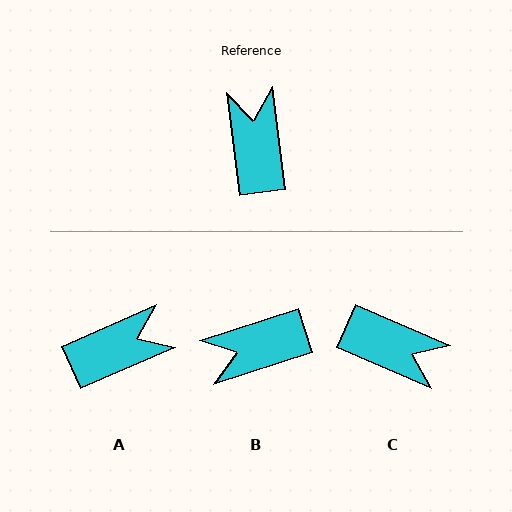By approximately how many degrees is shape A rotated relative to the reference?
Approximately 74 degrees clockwise.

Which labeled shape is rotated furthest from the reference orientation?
C, about 121 degrees away.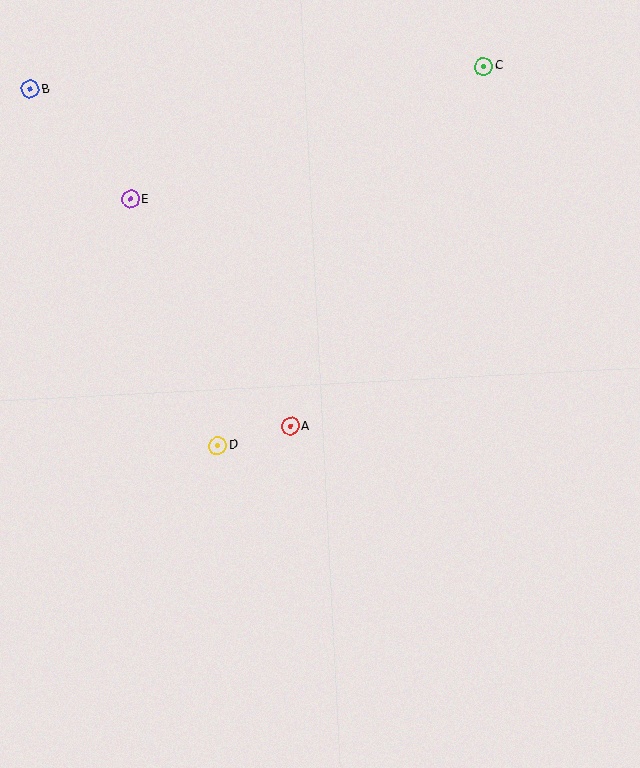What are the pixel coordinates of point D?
Point D is at (218, 446).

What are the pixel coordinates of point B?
Point B is at (30, 89).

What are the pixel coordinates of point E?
Point E is at (131, 199).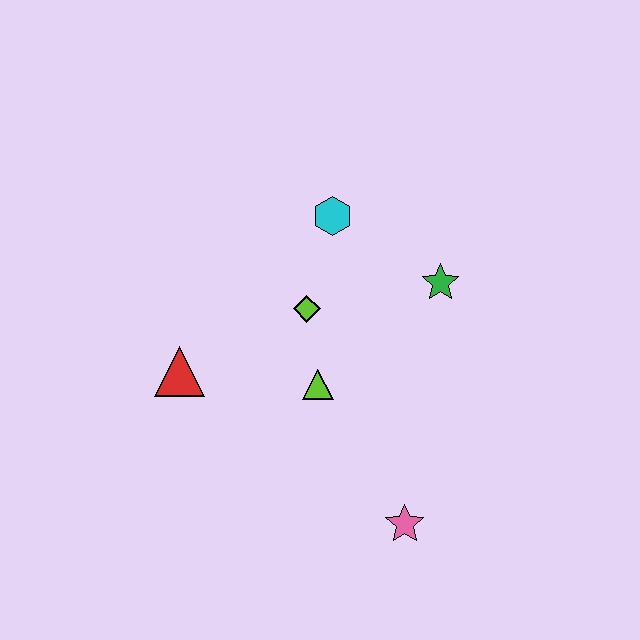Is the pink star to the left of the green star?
Yes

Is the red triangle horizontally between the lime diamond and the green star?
No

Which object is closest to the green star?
The cyan hexagon is closest to the green star.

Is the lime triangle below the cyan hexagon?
Yes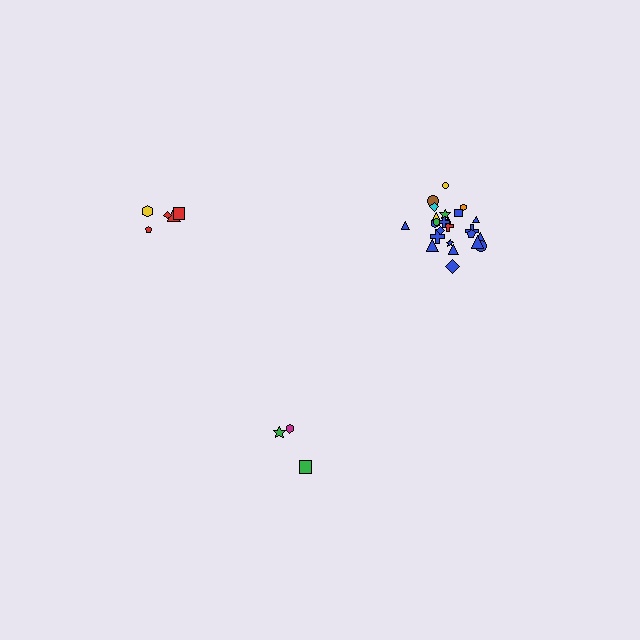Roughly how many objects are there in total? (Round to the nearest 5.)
Roughly 35 objects in total.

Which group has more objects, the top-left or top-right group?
The top-right group.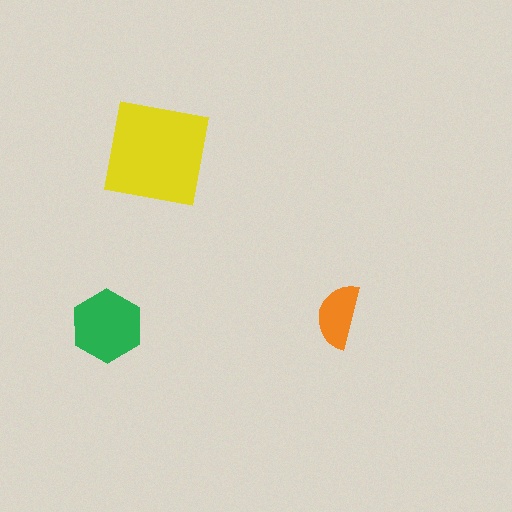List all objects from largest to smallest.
The yellow square, the green hexagon, the orange semicircle.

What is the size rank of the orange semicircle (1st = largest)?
3rd.